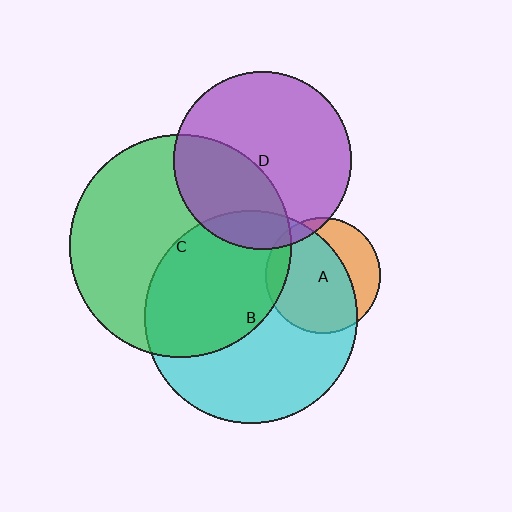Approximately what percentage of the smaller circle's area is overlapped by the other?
Approximately 70%.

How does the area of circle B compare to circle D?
Approximately 1.4 times.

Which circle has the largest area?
Circle C (green).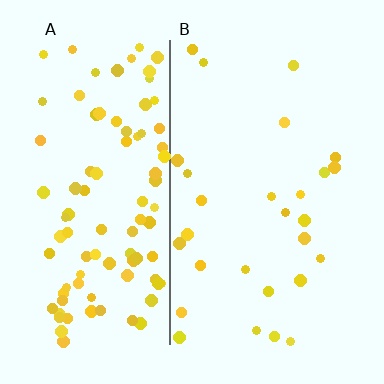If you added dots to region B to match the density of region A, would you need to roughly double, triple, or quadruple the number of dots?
Approximately quadruple.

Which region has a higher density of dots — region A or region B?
A (the left).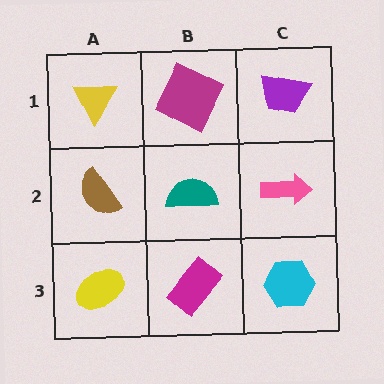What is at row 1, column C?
A purple trapezoid.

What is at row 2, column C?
A pink arrow.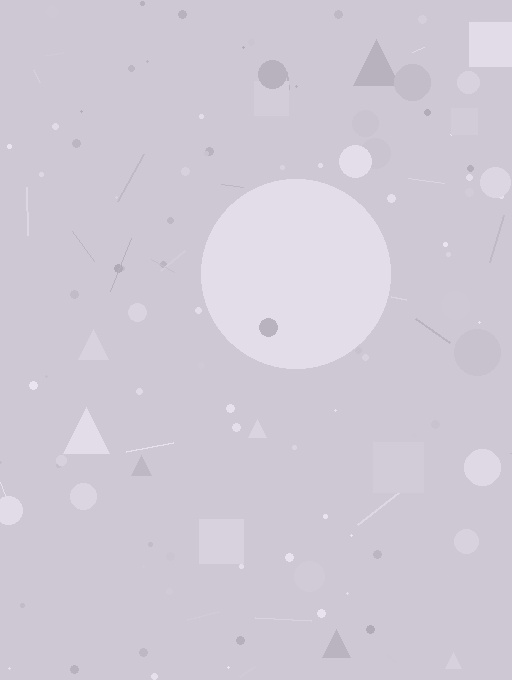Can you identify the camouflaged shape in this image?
The camouflaged shape is a circle.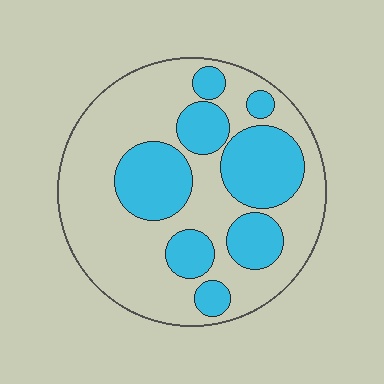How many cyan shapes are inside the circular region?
8.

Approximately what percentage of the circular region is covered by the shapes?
Approximately 35%.